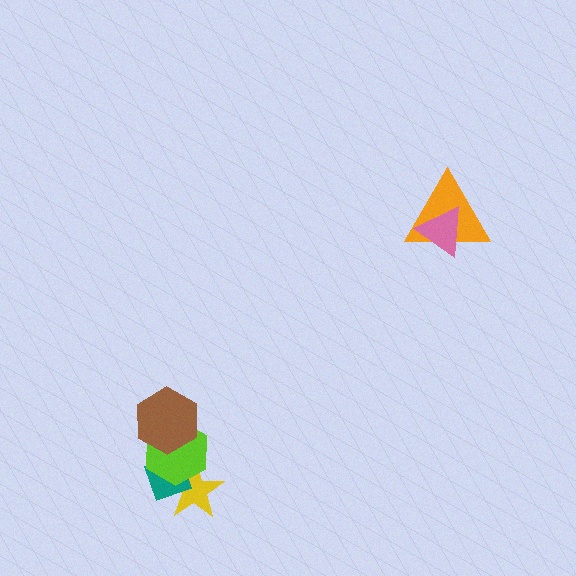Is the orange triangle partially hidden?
Yes, it is partially covered by another shape.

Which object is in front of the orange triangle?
The pink triangle is in front of the orange triangle.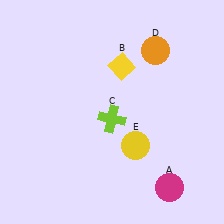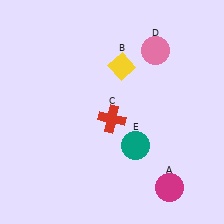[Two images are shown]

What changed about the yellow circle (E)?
In Image 1, E is yellow. In Image 2, it changed to teal.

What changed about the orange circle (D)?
In Image 1, D is orange. In Image 2, it changed to pink.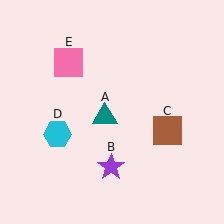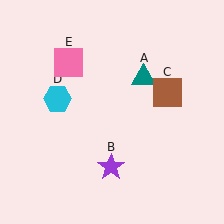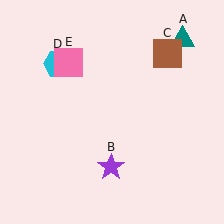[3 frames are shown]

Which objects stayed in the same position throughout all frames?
Purple star (object B) and pink square (object E) remained stationary.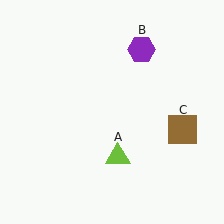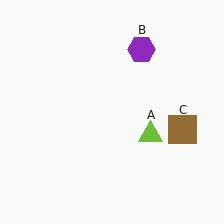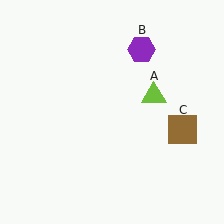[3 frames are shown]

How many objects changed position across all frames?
1 object changed position: lime triangle (object A).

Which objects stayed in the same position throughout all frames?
Purple hexagon (object B) and brown square (object C) remained stationary.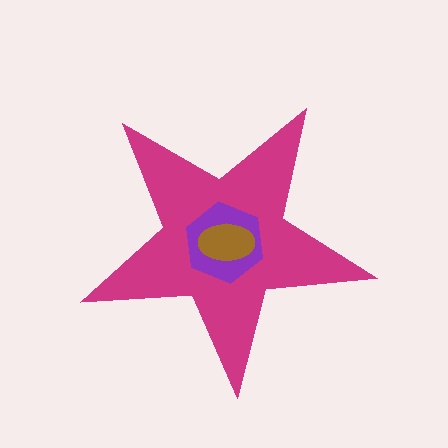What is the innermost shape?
The brown ellipse.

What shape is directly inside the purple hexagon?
The brown ellipse.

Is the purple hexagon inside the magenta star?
Yes.